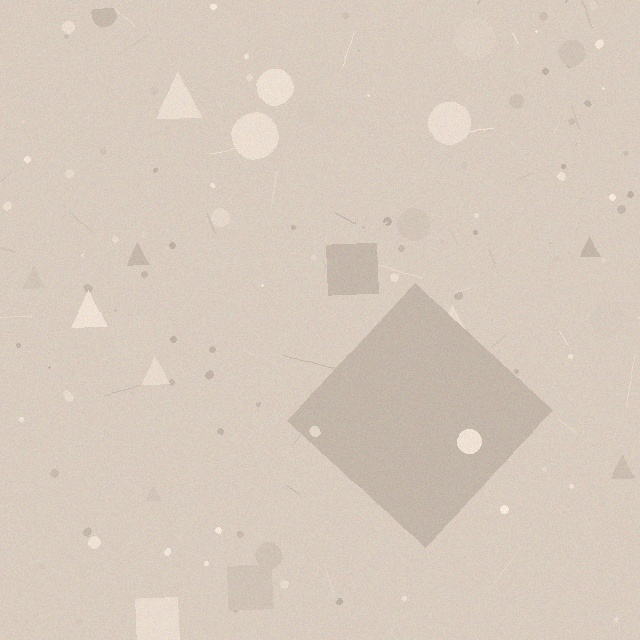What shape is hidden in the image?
A diamond is hidden in the image.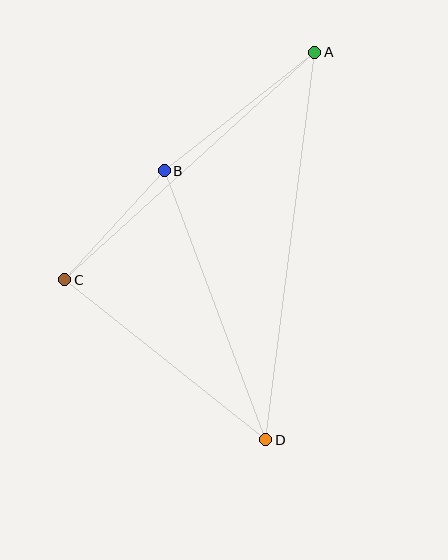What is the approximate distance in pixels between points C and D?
The distance between C and D is approximately 257 pixels.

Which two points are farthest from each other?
Points A and D are farthest from each other.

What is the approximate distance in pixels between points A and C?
The distance between A and C is approximately 338 pixels.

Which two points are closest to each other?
Points B and C are closest to each other.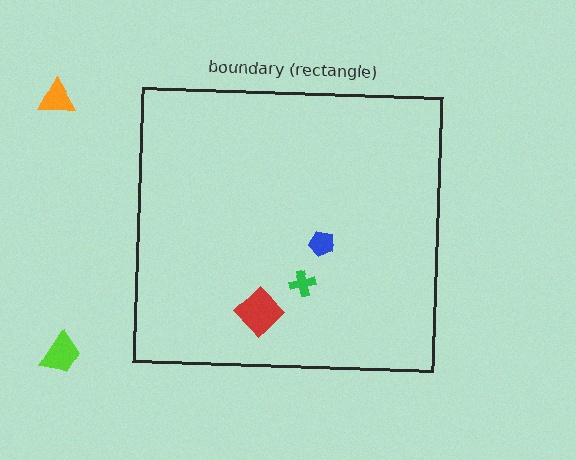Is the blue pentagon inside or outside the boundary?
Inside.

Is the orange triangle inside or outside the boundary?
Outside.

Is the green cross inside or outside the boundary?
Inside.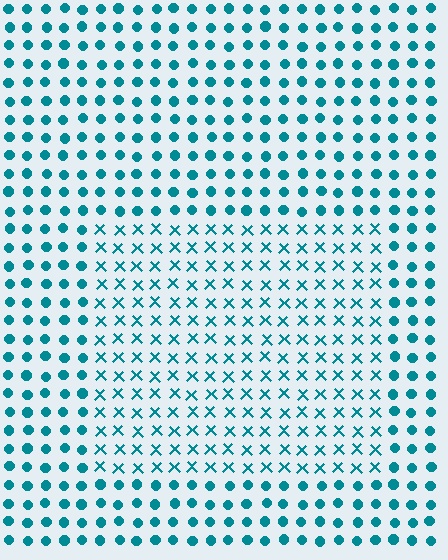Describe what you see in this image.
The image is filled with small teal elements arranged in a uniform grid. A rectangle-shaped region contains X marks, while the surrounding area contains circles. The boundary is defined purely by the change in element shape.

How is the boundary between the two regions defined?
The boundary is defined by a change in element shape: X marks inside vs. circles outside. All elements share the same color and spacing.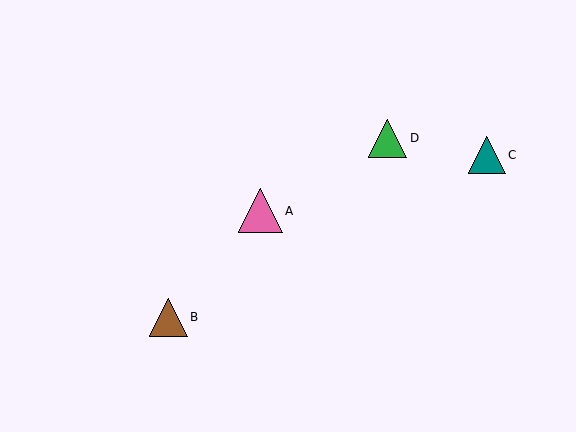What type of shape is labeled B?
Shape B is a brown triangle.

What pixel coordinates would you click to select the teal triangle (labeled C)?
Click at (487, 155) to select the teal triangle C.